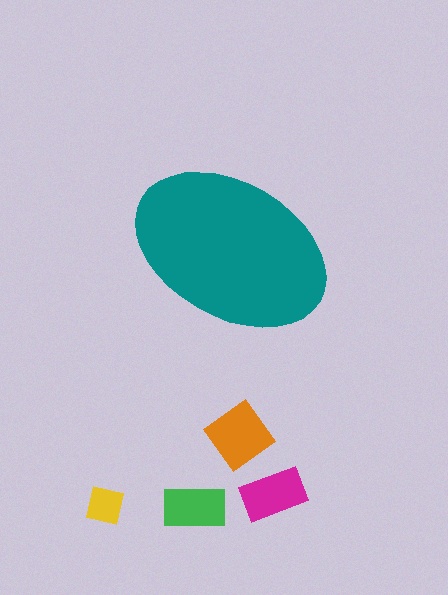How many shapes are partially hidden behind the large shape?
0 shapes are partially hidden.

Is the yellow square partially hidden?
No, the yellow square is fully visible.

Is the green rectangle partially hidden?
No, the green rectangle is fully visible.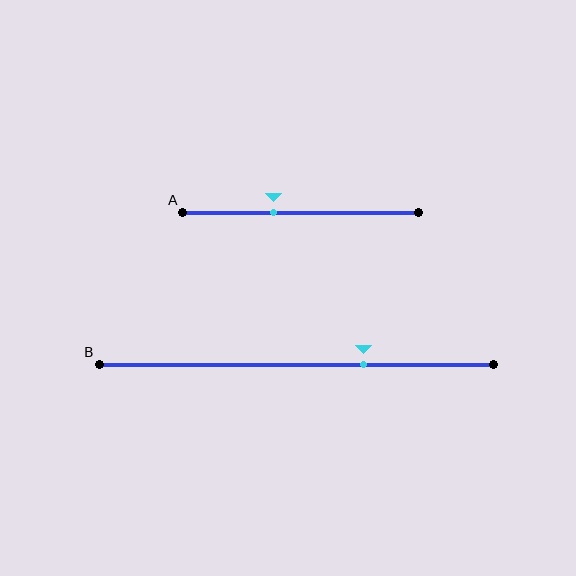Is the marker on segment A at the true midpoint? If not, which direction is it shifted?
No, the marker on segment A is shifted to the left by about 12% of the segment length.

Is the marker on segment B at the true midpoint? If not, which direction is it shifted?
No, the marker on segment B is shifted to the right by about 17% of the segment length.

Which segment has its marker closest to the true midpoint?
Segment A has its marker closest to the true midpoint.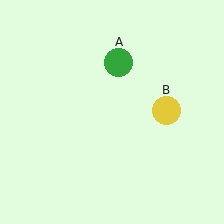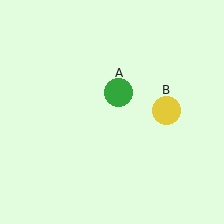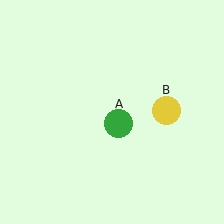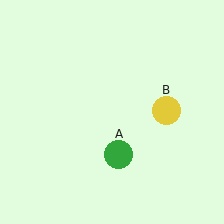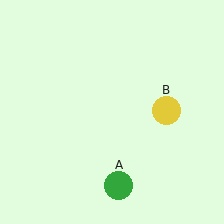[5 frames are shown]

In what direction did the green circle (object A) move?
The green circle (object A) moved down.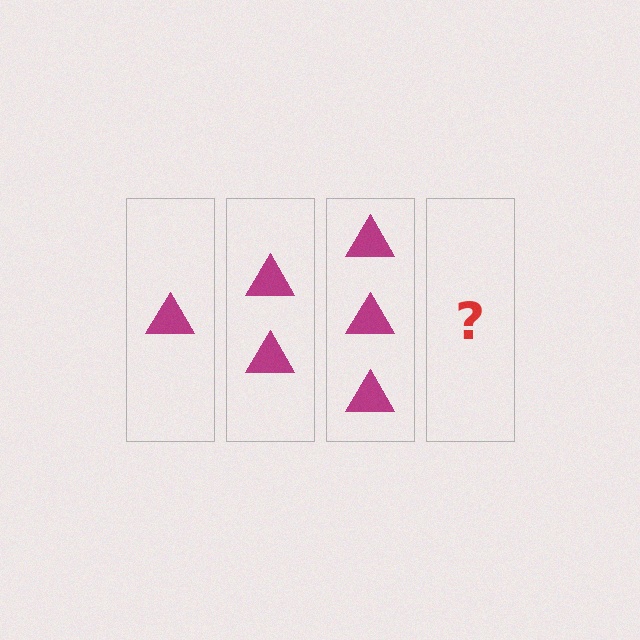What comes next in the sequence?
The next element should be 4 triangles.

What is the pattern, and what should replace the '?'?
The pattern is that each step adds one more triangle. The '?' should be 4 triangles.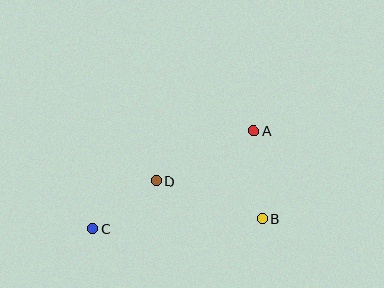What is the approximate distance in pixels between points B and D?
The distance between B and D is approximately 112 pixels.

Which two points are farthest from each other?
Points A and C are farthest from each other.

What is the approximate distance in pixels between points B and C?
The distance between B and C is approximately 170 pixels.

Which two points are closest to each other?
Points C and D are closest to each other.